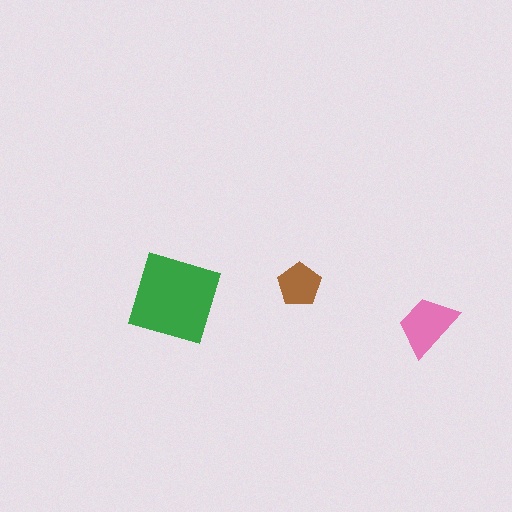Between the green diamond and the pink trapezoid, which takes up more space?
The green diamond.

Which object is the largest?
The green diamond.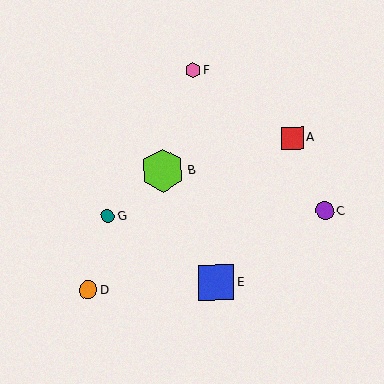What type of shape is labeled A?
Shape A is a red square.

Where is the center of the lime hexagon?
The center of the lime hexagon is at (163, 170).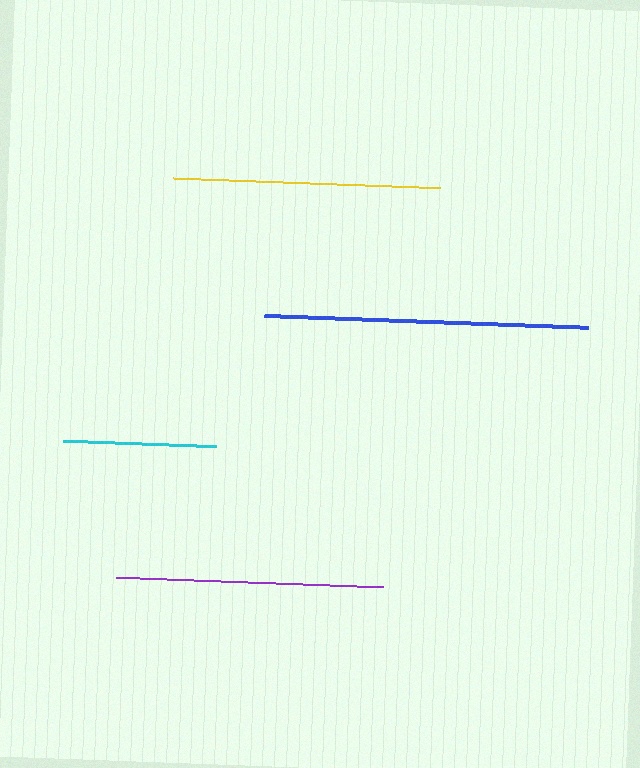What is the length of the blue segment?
The blue segment is approximately 325 pixels long.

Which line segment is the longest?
The blue line is the longest at approximately 325 pixels.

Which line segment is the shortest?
The cyan line is the shortest at approximately 153 pixels.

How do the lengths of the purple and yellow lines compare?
The purple and yellow lines are approximately the same length.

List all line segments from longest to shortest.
From longest to shortest: blue, purple, yellow, cyan.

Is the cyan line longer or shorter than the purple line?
The purple line is longer than the cyan line.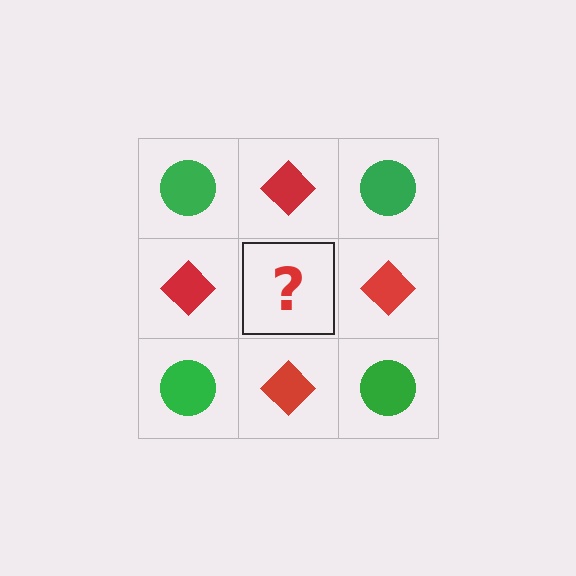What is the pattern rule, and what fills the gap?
The rule is that it alternates green circle and red diamond in a checkerboard pattern. The gap should be filled with a green circle.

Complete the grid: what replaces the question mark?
The question mark should be replaced with a green circle.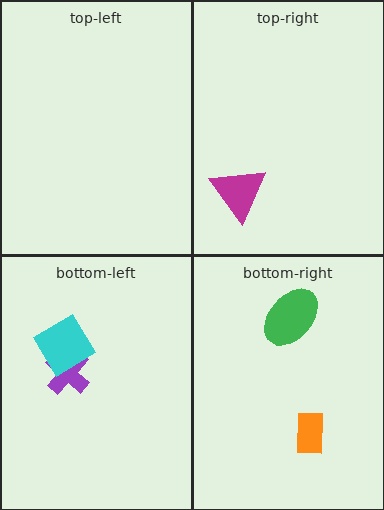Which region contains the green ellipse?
The bottom-right region.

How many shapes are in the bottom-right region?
2.